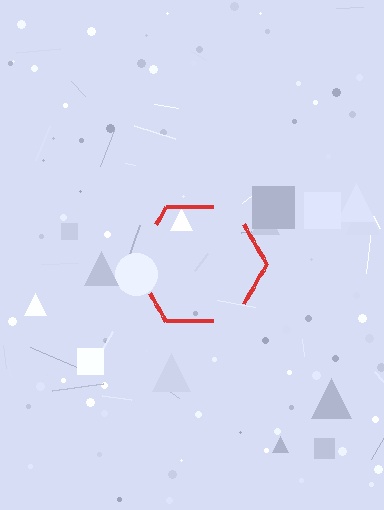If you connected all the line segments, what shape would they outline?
They would outline a hexagon.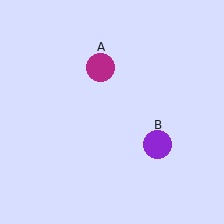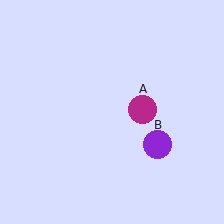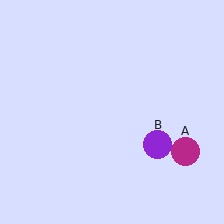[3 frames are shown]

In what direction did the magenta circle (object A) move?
The magenta circle (object A) moved down and to the right.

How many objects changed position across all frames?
1 object changed position: magenta circle (object A).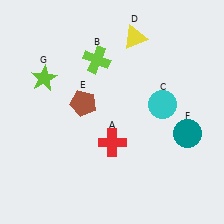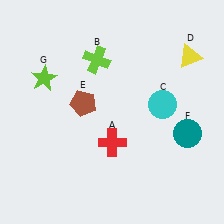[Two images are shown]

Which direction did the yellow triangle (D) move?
The yellow triangle (D) moved right.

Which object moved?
The yellow triangle (D) moved right.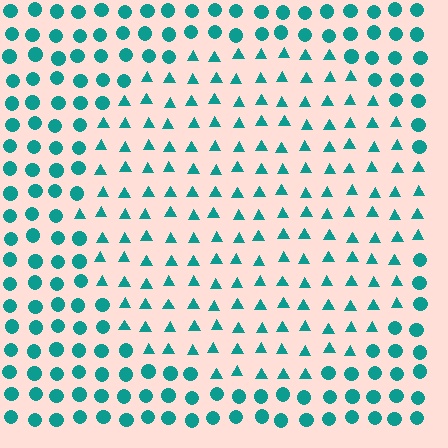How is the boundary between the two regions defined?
The boundary is defined by a change in element shape: triangles inside vs. circles outside. All elements share the same color and spacing.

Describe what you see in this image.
The image is filled with small teal elements arranged in a uniform grid. A circle-shaped region contains triangles, while the surrounding area contains circles. The boundary is defined purely by the change in element shape.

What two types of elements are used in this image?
The image uses triangles inside the circle region and circles outside it.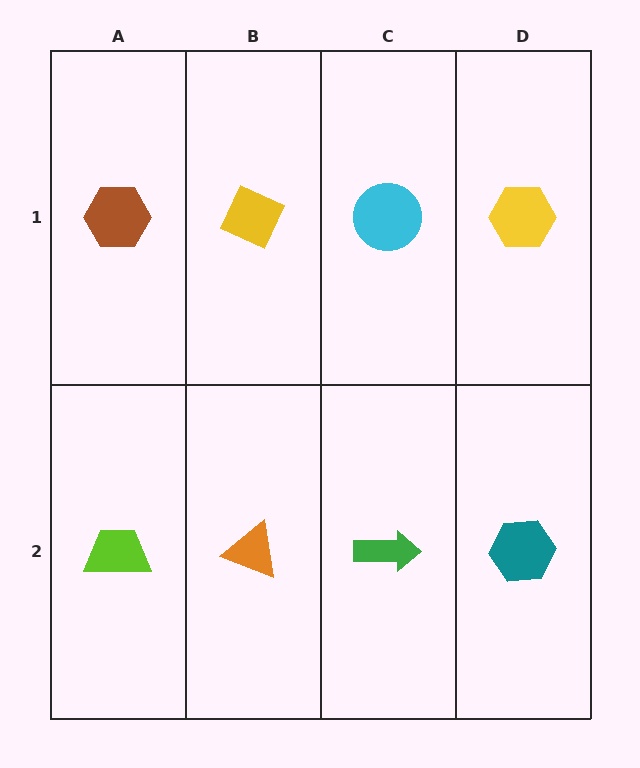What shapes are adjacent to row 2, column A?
A brown hexagon (row 1, column A), an orange triangle (row 2, column B).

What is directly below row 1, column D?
A teal hexagon.